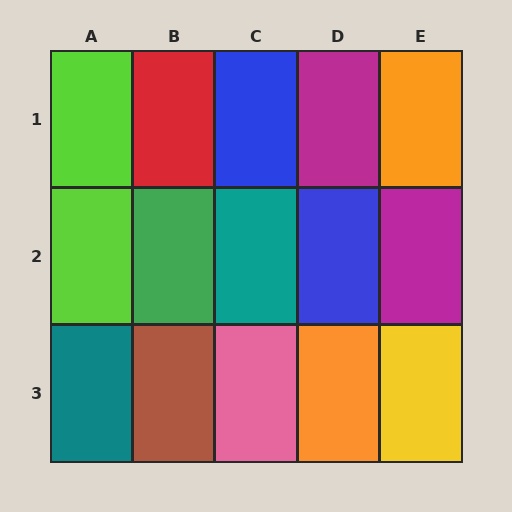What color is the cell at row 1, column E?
Orange.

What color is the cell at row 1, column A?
Lime.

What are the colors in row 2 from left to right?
Lime, green, teal, blue, magenta.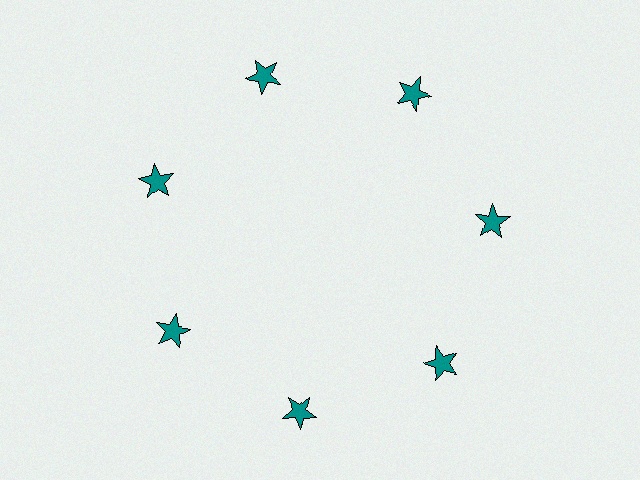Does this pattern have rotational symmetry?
Yes, this pattern has 7-fold rotational symmetry. It looks the same after rotating 51 degrees around the center.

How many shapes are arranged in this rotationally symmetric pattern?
There are 7 shapes, arranged in 7 groups of 1.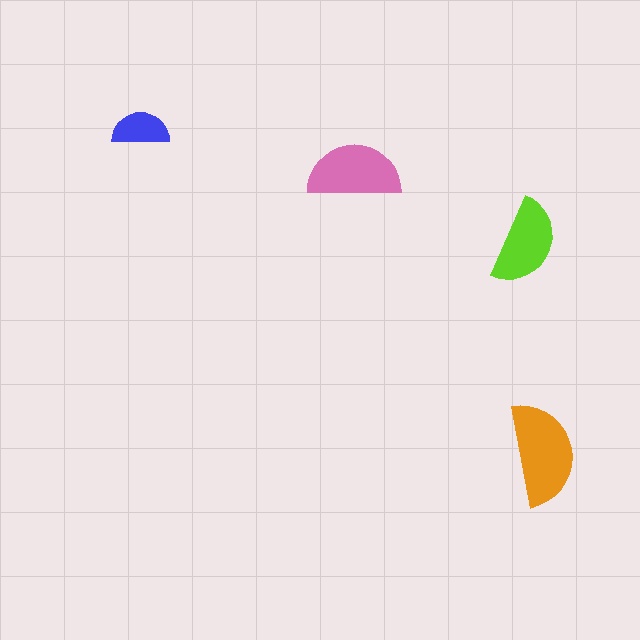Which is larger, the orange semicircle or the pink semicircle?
The orange one.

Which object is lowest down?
The orange semicircle is bottommost.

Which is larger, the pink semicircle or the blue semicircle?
The pink one.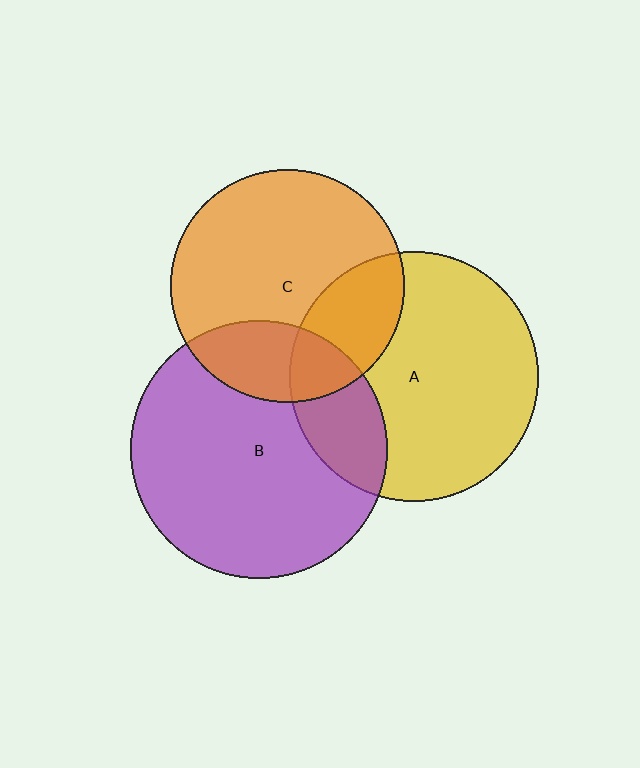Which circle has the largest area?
Circle B (purple).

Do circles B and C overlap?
Yes.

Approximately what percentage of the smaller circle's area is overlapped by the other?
Approximately 25%.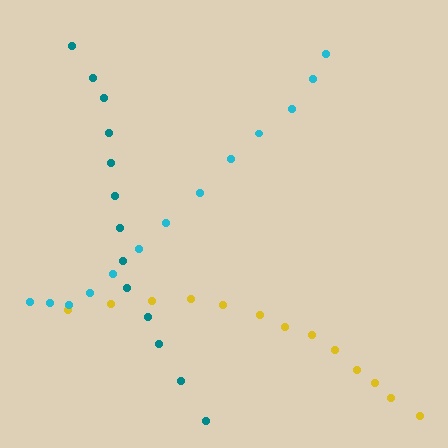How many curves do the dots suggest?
There are 3 distinct paths.